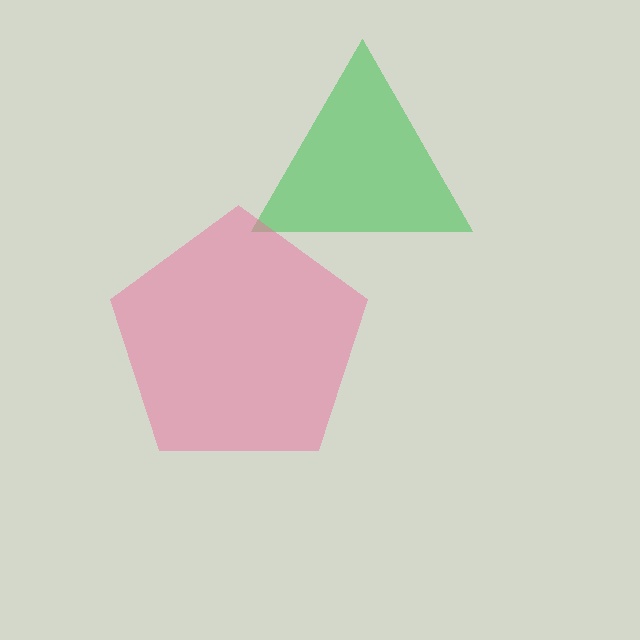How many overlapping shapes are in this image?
There are 2 overlapping shapes in the image.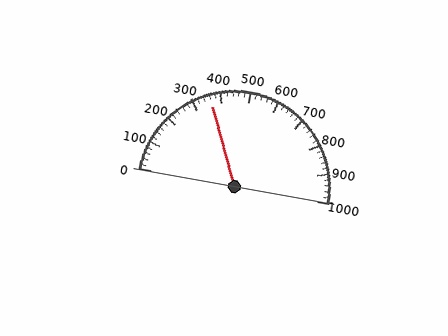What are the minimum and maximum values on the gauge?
The gauge ranges from 0 to 1000.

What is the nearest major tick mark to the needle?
The nearest major tick mark is 400.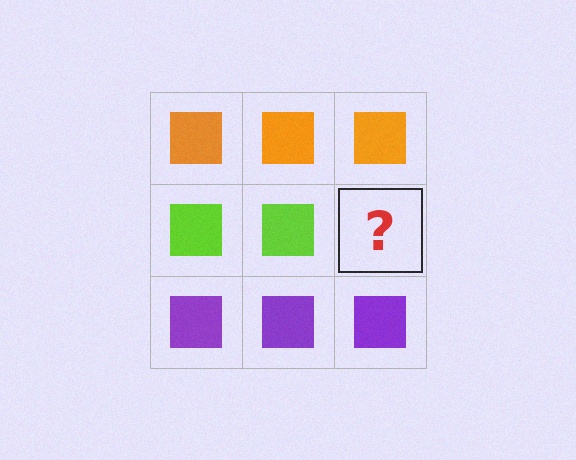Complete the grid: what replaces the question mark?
The question mark should be replaced with a lime square.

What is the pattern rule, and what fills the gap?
The rule is that each row has a consistent color. The gap should be filled with a lime square.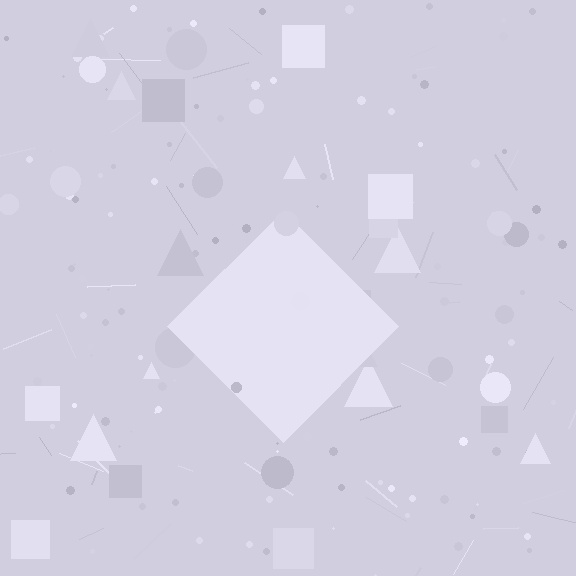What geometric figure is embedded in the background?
A diamond is embedded in the background.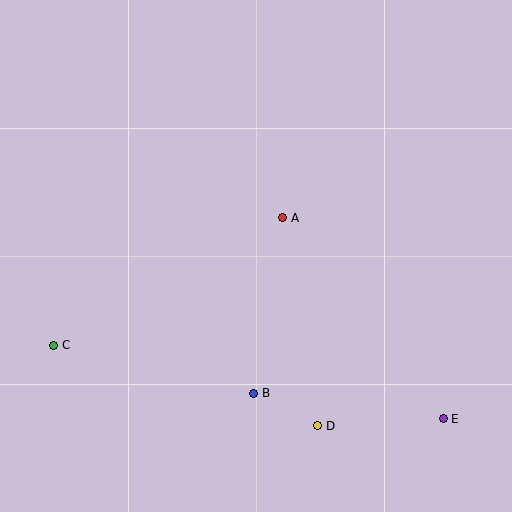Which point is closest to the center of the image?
Point A at (283, 218) is closest to the center.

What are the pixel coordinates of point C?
Point C is at (54, 345).